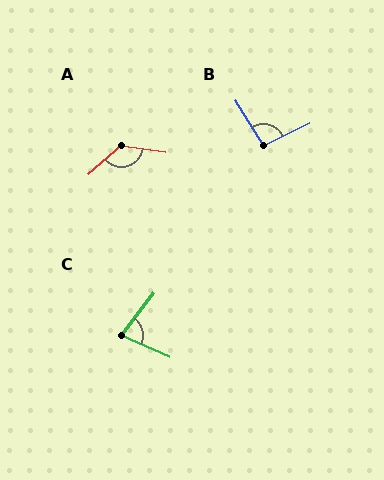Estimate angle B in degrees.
Approximately 96 degrees.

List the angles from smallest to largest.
C (76°), B (96°), A (131°).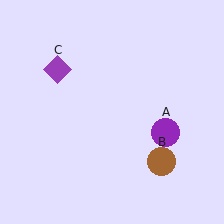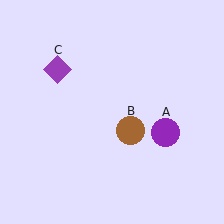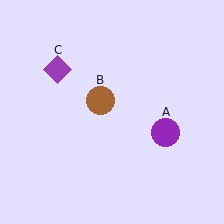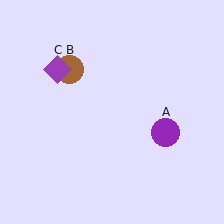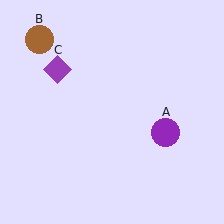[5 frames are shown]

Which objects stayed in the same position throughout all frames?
Purple circle (object A) and purple diamond (object C) remained stationary.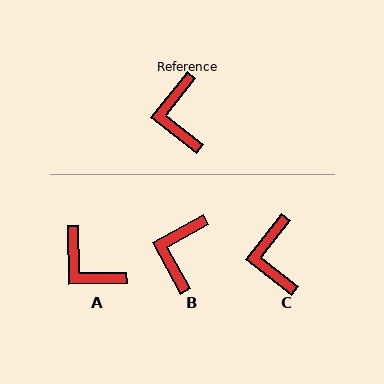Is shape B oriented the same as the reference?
No, it is off by about 23 degrees.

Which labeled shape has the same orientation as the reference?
C.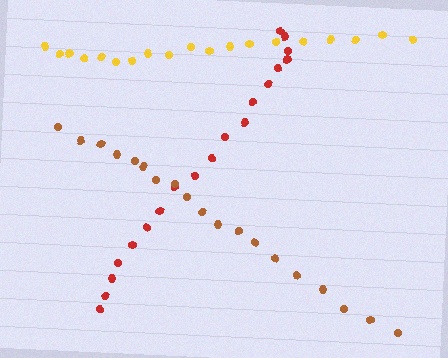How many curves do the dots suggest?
There are 3 distinct paths.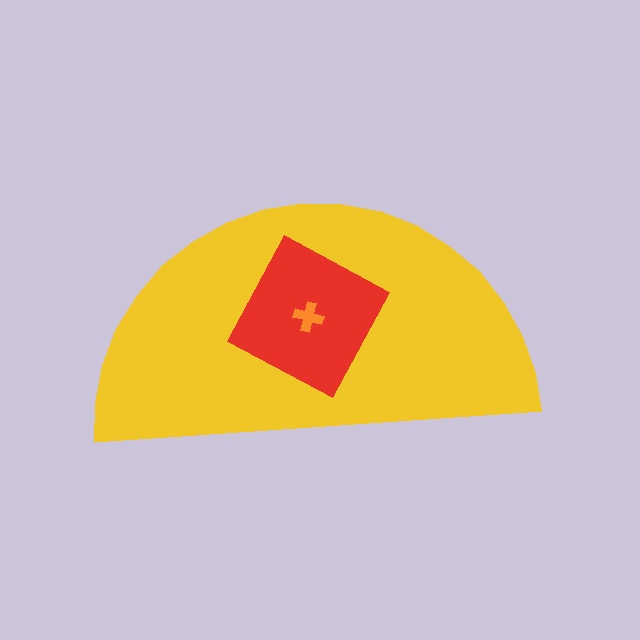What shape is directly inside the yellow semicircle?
The red square.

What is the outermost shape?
The yellow semicircle.